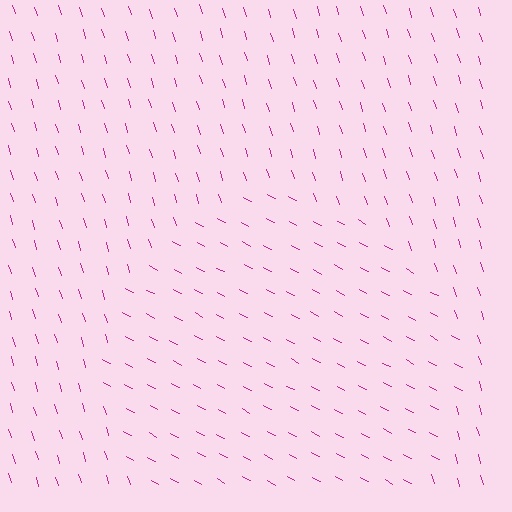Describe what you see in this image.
The image is filled with small magenta line segments. A circle region in the image has lines oriented differently from the surrounding lines, creating a visible texture boundary.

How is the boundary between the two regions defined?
The boundary is defined purely by a change in line orientation (approximately 45 degrees difference). All lines are the same color and thickness.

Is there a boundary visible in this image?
Yes, there is a texture boundary formed by a change in line orientation.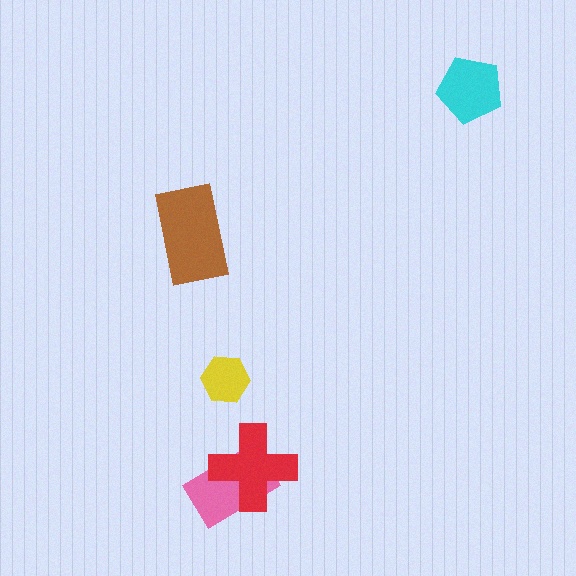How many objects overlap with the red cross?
1 object overlaps with the red cross.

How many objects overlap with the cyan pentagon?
0 objects overlap with the cyan pentagon.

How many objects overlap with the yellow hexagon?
0 objects overlap with the yellow hexagon.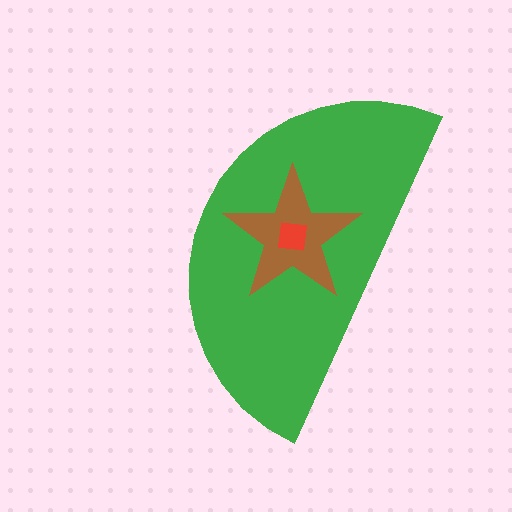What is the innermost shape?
The red square.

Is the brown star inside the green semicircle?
Yes.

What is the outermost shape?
The green semicircle.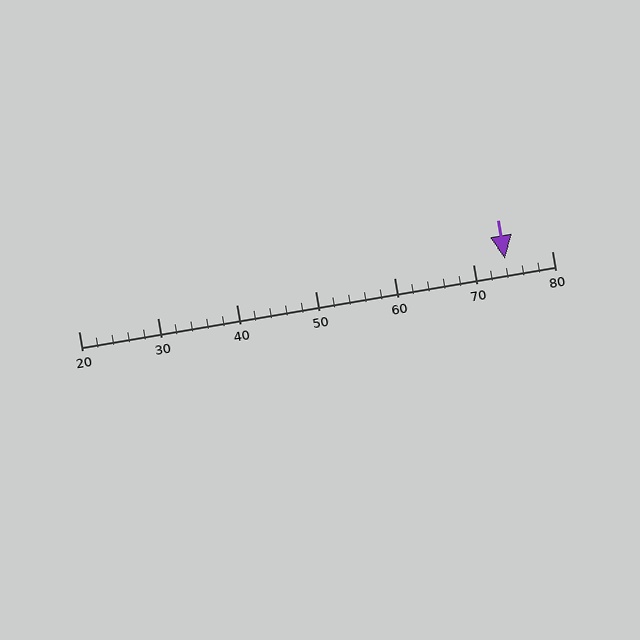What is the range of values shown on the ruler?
The ruler shows values from 20 to 80.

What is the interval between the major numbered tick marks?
The major tick marks are spaced 10 units apart.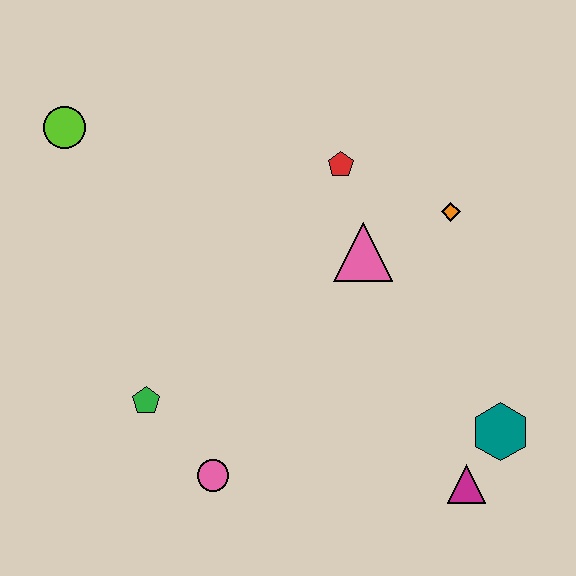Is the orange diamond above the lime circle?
No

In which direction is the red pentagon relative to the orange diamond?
The red pentagon is to the left of the orange diamond.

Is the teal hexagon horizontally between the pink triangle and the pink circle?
No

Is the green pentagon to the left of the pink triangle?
Yes